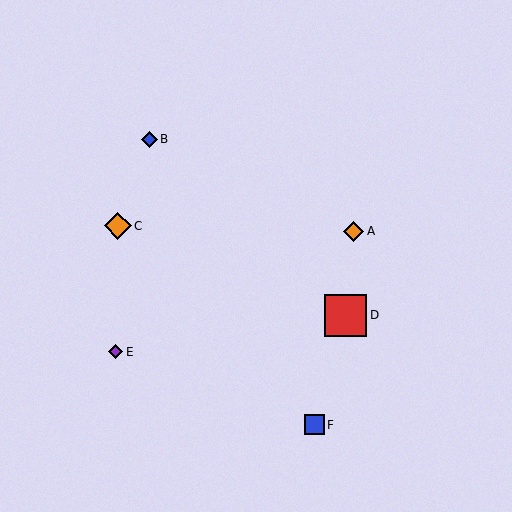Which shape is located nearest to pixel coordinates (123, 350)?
The purple diamond (labeled E) at (116, 352) is nearest to that location.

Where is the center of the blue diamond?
The center of the blue diamond is at (149, 139).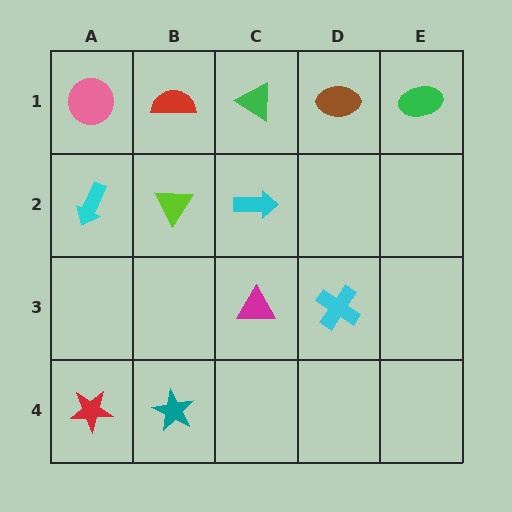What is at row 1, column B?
A red semicircle.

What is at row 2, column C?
A cyan arrow.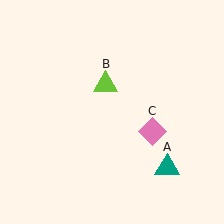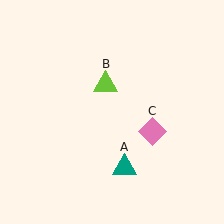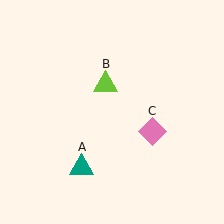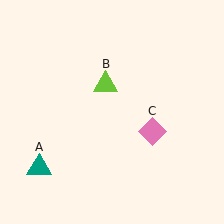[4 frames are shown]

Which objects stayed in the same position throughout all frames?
Lime triangle (object B) and pink diamond (object C) remained stationary.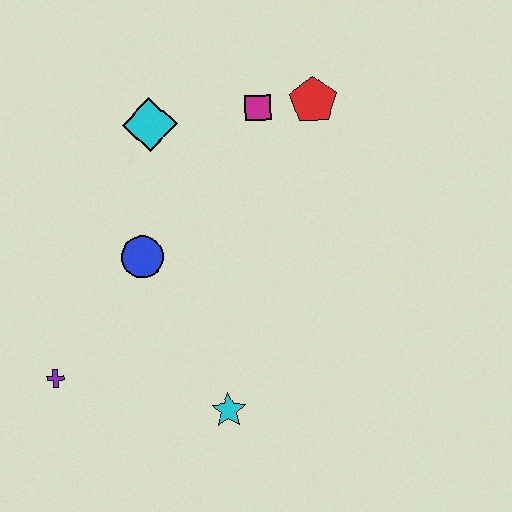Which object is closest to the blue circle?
The cyan diamond is closest to the blue circle.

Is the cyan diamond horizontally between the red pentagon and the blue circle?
Yes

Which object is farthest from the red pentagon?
The purple cross is farthest from the red pentagon.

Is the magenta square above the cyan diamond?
Yes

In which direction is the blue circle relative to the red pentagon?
The blue circle is to the left of the red pentagon.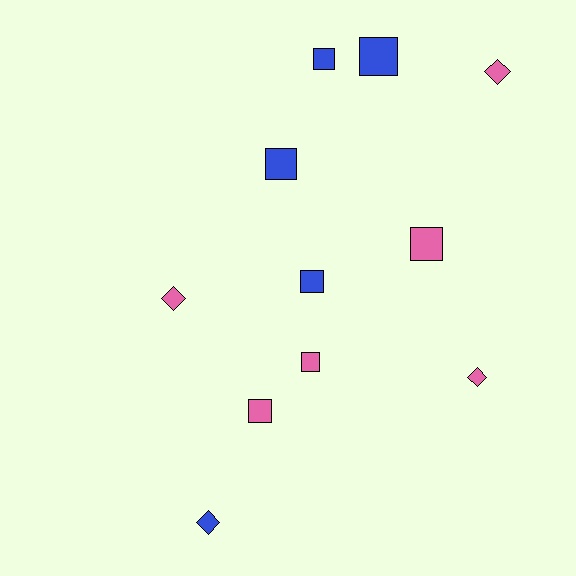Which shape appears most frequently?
Square, with 7 objects.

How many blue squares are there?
There are 4 blue squares.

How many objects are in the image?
There are 11 objects.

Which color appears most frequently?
Pink, with 6 objects.